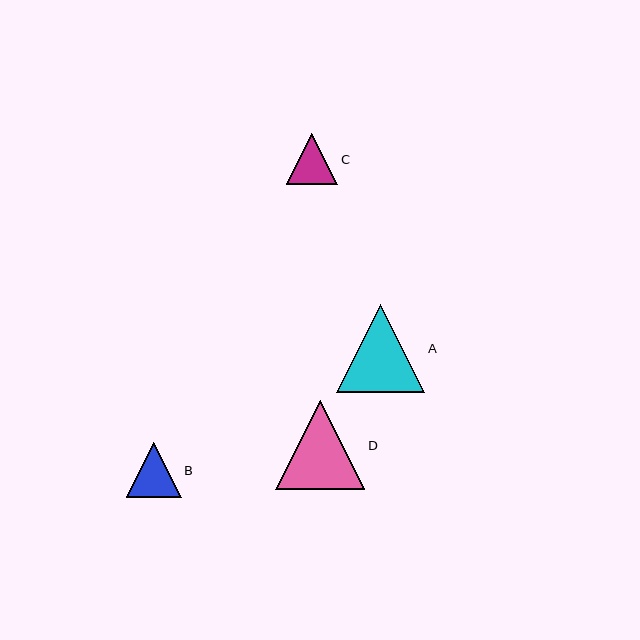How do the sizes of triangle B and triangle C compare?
Triangle B and triangle C are approximately the same size.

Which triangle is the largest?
Triangle D is the largest with a size of approximately 89 pixels.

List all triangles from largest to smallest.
From largest to smallest: D, A, B, C.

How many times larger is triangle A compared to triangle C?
Triangle A is approximately 1.7 times the size of triangle C.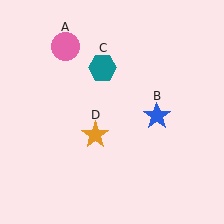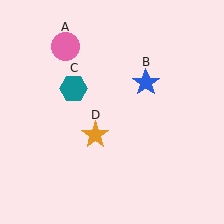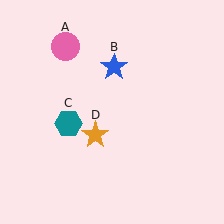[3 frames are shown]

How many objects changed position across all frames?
2 objects changed position: blue star (object B), teal hexagon (object C).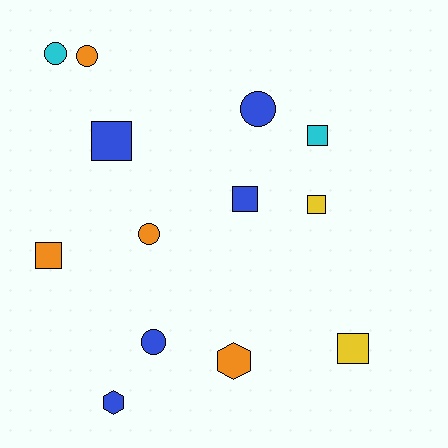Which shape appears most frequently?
Square, with 6 objects.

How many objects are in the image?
There are 13 objects.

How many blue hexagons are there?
There is 1 blue hexagon.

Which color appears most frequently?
Blue, with 5 objects.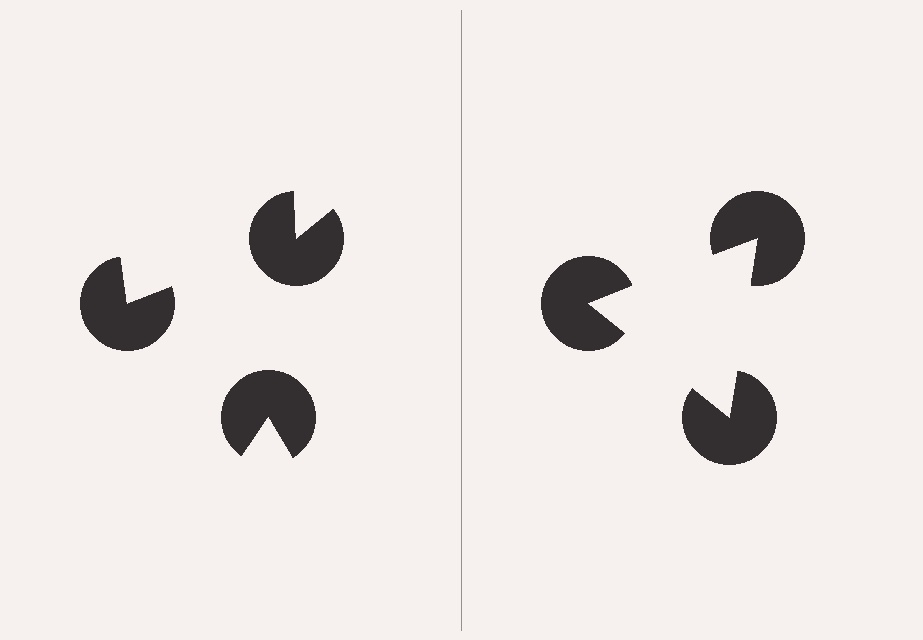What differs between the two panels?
The pac-man discs are positioned identically on both sides; only the wedge orientations differ. On the right they align to a triangle; on the left they are misaligned.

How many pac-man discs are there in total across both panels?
6 — 3 on each side.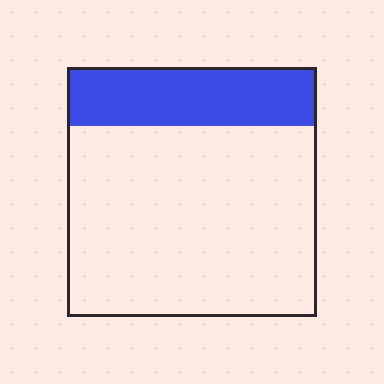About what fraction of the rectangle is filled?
About one quarter (1/4).